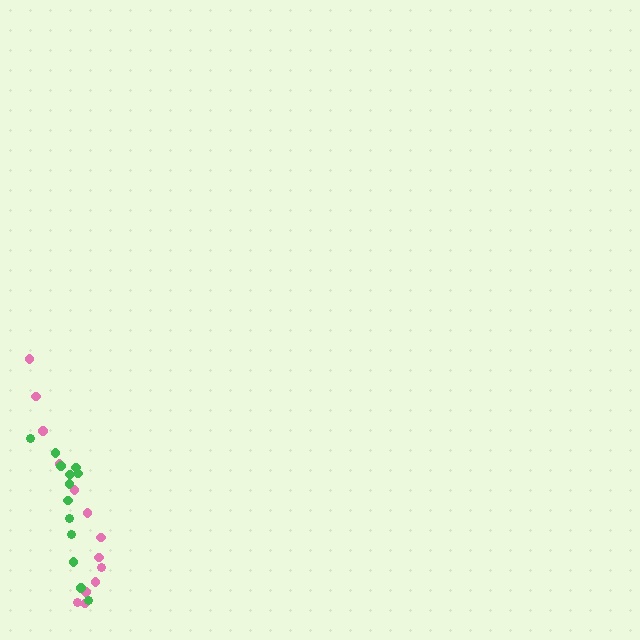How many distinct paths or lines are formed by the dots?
There are 2 distinct paths.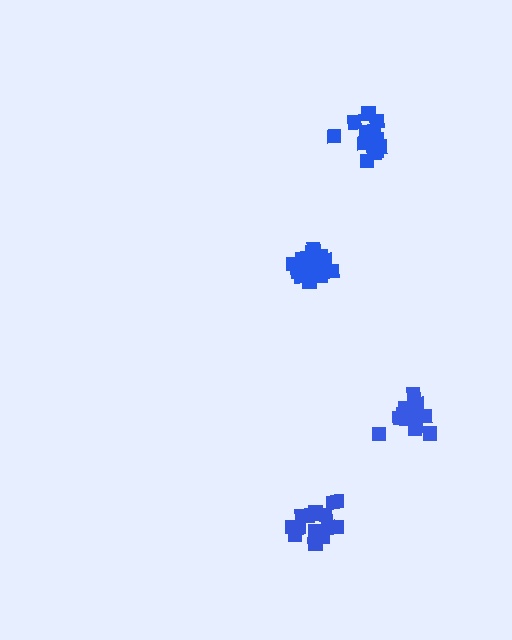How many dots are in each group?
Group 1: 13 dots, Group 2: 15 dots, Group 3: 16 dots, Group 4: 16 dots (60 total).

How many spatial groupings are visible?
There are 4 spatial groupings.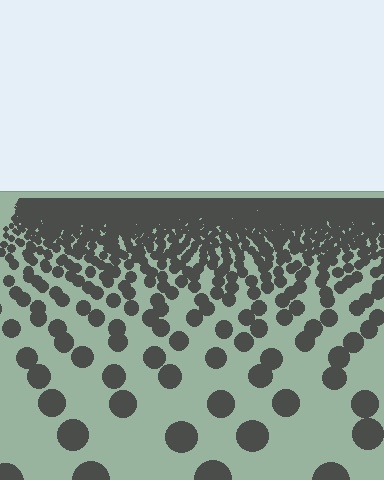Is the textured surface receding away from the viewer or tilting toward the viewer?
The surface is receding away from the viewer. Texture elements get smaller and denser toward the top.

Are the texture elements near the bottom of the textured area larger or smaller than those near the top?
Larger. Near the bottom, elements are closer to the viewer and appear at a bigger on-screen size.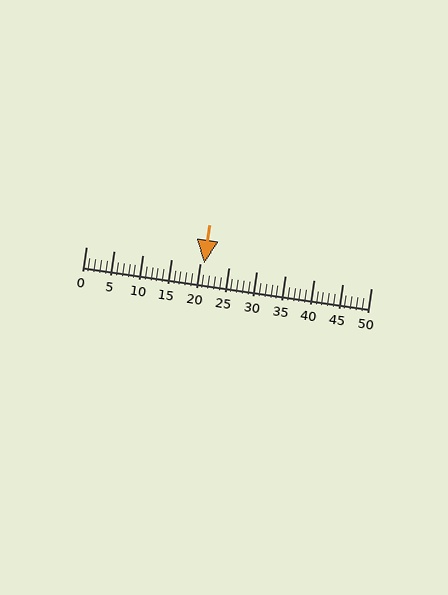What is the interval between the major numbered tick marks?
The major tick marks are spaced 5 units apart.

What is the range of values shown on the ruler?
The ruler shows values from 0 to 50.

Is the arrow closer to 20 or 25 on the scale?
The arrow is closer to 20.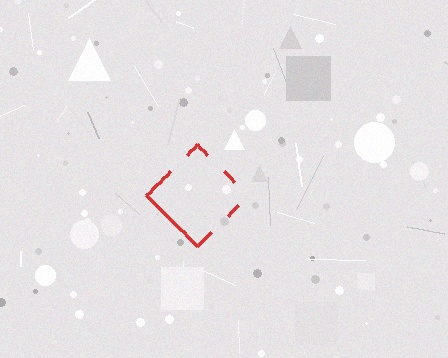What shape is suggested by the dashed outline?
The dashed outline suggests a diamond.